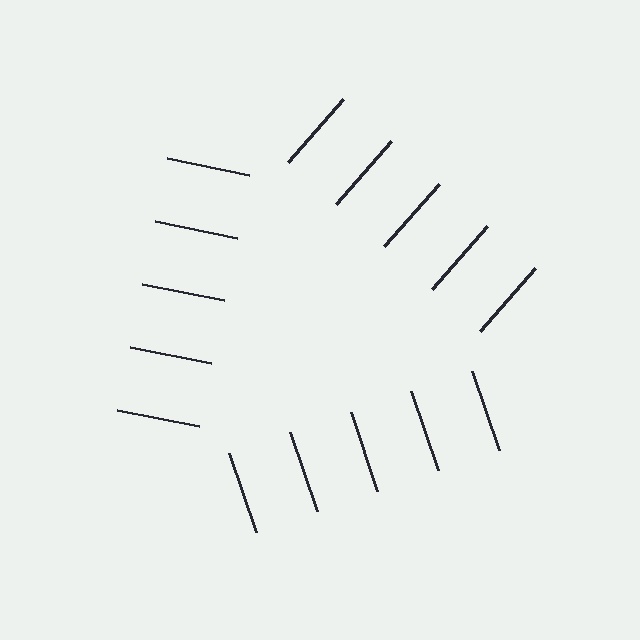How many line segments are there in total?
15 — 5 along each of the 3 edges.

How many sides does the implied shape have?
3 sides — the line-ends trace a triangle.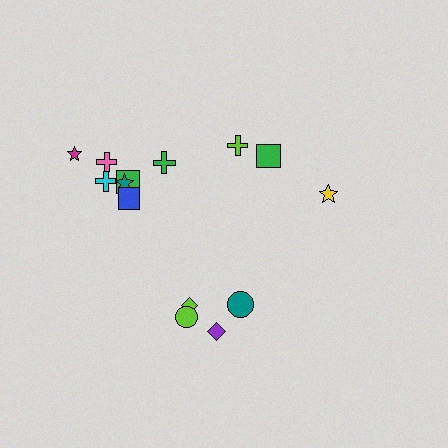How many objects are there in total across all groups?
There are 14 objects.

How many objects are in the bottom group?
There are 4 objects.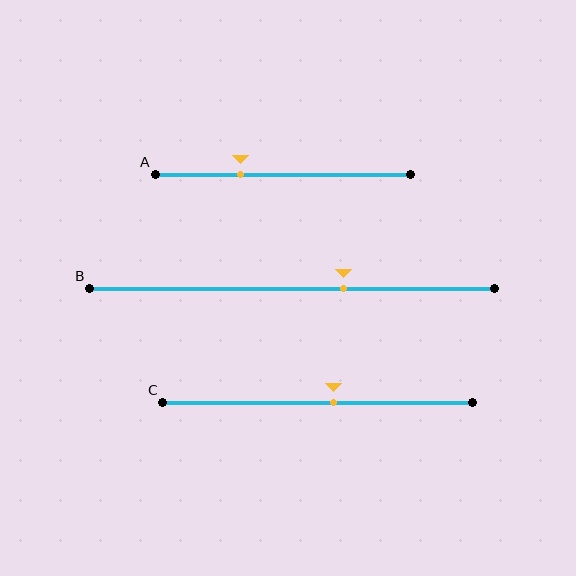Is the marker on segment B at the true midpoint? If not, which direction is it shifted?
No, the marker on segment B is shifted to the right by about 13% of the segment length.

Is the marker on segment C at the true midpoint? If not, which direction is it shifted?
No, the marker on segment C is shifted to the right by about 5% of the segment length.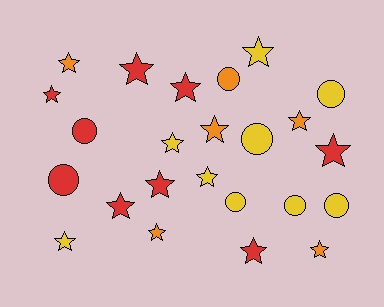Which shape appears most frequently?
Star, with 16 objects.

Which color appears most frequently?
Red, with 9 objects.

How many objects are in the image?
There are 24 objects.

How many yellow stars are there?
There are 4 yellow stars.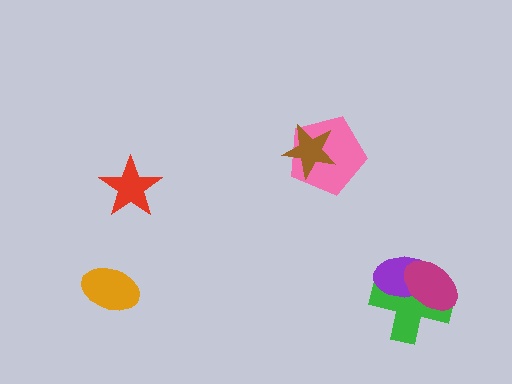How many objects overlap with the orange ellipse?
0 objects overlap with the orange ellipse.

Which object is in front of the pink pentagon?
The brown star is in front of the pink pentagon.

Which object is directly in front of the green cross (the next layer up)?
The purple ellipse is directly in front of the green cross.